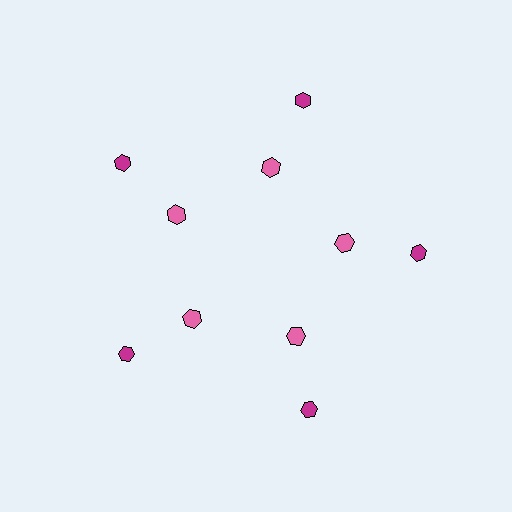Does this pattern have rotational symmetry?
Yes, this pattern has 5-fold rotational symmetry. It looks the same after rotating 72 degrees around the center.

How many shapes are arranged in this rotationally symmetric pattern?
There are 10 shapes, arranged in 5 groups of 2.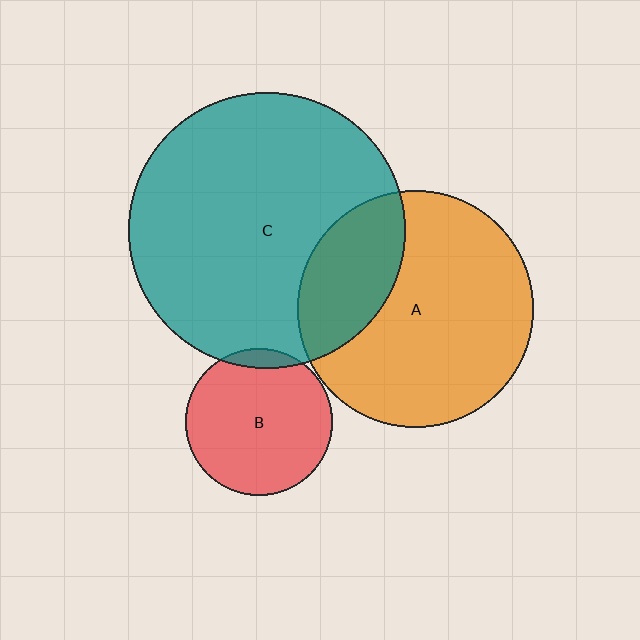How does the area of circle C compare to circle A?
Approximately 1.4 times.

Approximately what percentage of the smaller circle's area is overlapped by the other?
Approximately 5%.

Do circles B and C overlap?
Yes.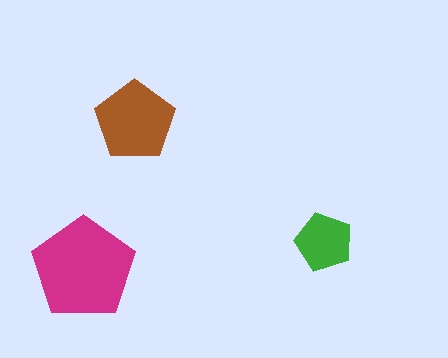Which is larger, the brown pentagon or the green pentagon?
The brown one.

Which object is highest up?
The brown pentagon is topmost.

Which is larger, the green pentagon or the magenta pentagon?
The magenta one.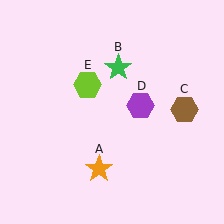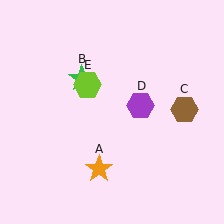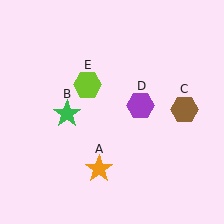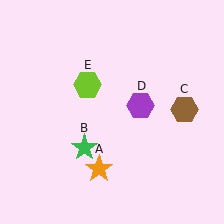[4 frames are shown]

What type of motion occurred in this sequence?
The green star (object B) rotated counterclockwise around the center of the scene.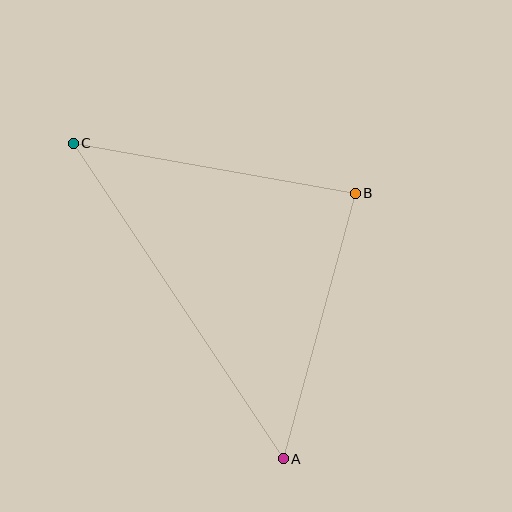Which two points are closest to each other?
Points A and B are closest to each other.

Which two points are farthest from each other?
Points A and C are farthest from each other.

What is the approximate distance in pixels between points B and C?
The distance between B and C is approximately 286 pixels.